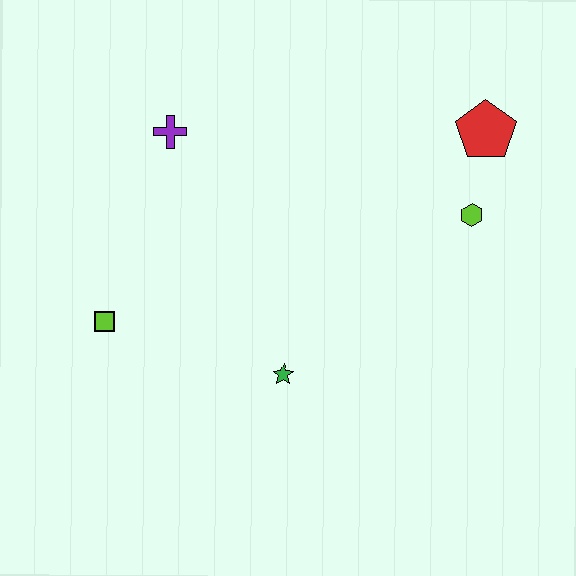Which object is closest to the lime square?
The green star is closest to the lime square.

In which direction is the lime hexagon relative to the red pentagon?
The lime hexagon is below the red pentagon.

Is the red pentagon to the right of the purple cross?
Yes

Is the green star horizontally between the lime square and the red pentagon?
Yes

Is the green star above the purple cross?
No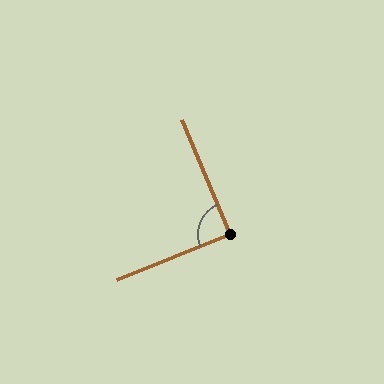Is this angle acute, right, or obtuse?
It is approximately a right angle.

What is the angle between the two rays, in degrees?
Approximately 89 degrees.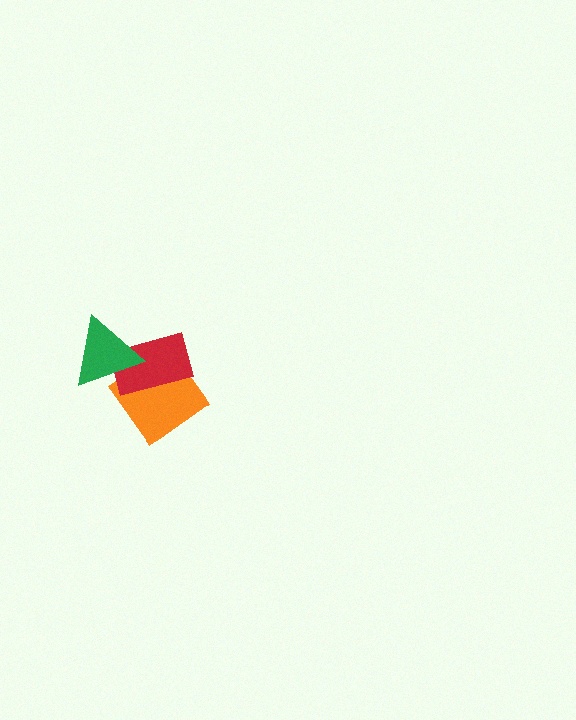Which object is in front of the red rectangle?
The green triangle is in front of the red rectangle.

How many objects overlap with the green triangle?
2 objects overlap with the green triangle.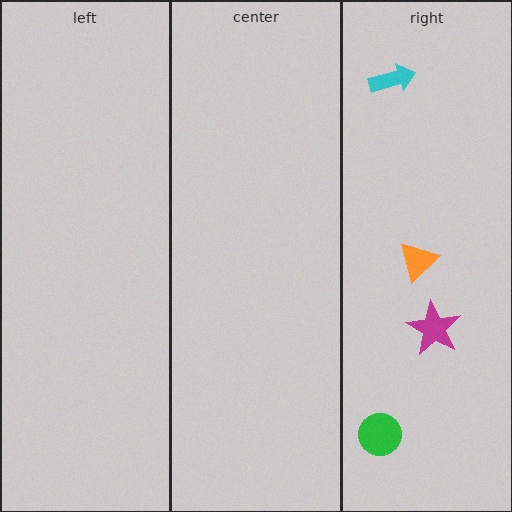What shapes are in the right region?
The magenta star, the cyan arrow, the green circle, the orange triangle.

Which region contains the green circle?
The right region.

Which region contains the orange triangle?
The right region.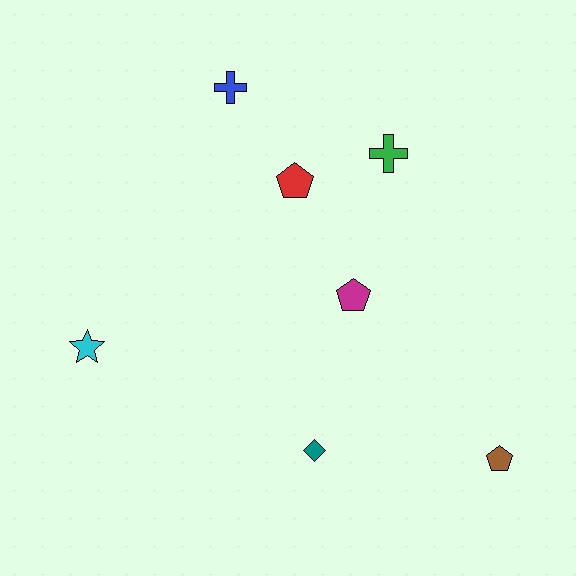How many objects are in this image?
There are 7 objects.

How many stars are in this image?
There is 1 star.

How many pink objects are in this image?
There are no pink objects.